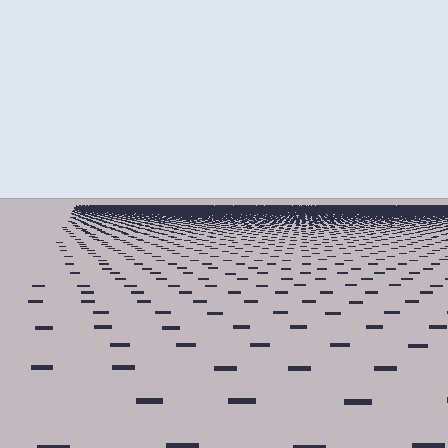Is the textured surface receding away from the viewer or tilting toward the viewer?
The surface is receding away from the viewer. Texture elements get smaller and denser toward the top.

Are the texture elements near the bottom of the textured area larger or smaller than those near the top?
Larger. Near the bottom, elements are closer to the viewer and appear at a bigger on-screen size.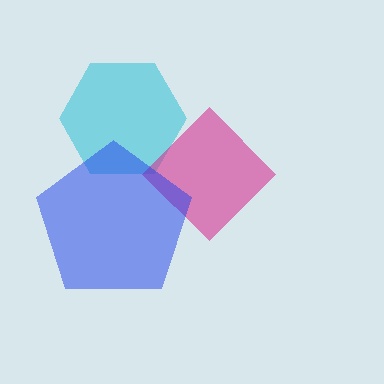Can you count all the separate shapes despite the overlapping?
Yes, there are 3 separate shapes.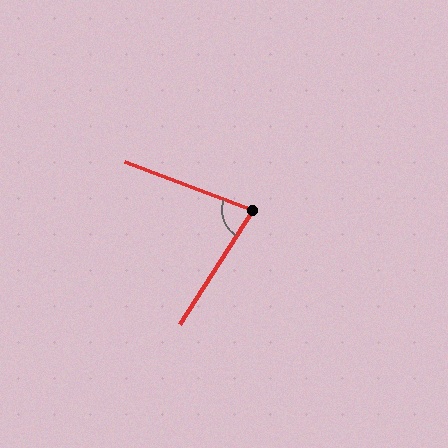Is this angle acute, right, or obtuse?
It is acute.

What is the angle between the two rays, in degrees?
Approximately 78 degrees.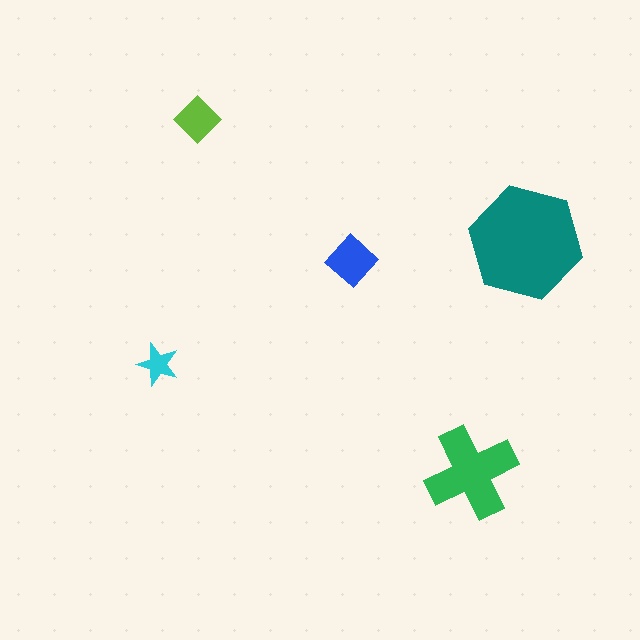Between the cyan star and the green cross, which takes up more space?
The green cross.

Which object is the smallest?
The cyan star.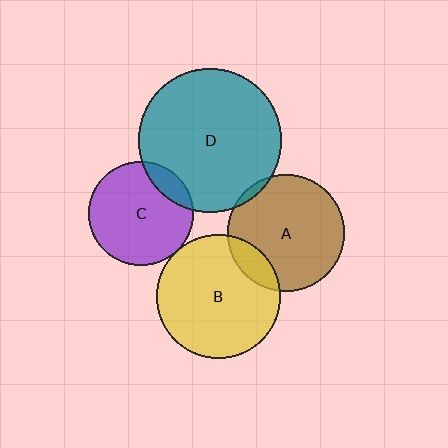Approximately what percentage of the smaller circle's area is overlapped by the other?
Approximately 5%.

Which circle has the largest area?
Circle D (teal).